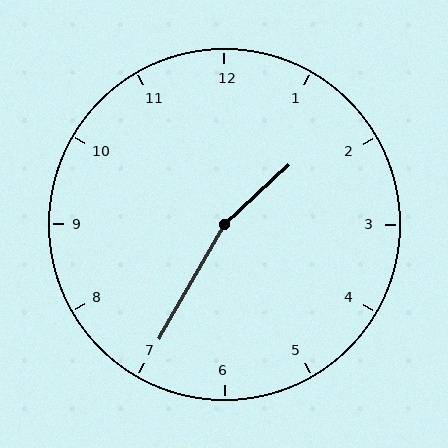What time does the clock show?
1:35.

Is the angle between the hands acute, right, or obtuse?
It is obtuse.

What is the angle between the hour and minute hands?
Approximately 162 degrees.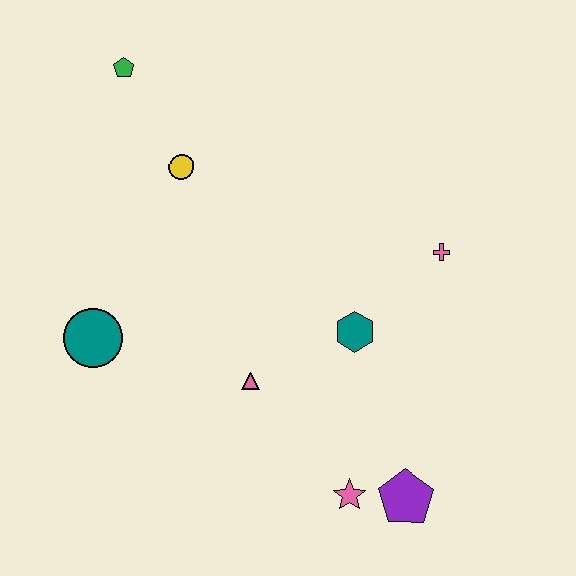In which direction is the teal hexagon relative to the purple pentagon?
The teal hexagon is above the purple pentagon.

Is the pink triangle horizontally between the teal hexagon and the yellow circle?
Yes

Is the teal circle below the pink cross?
Yes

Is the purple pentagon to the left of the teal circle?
No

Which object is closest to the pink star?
The purple pentagon is closest to the pink star.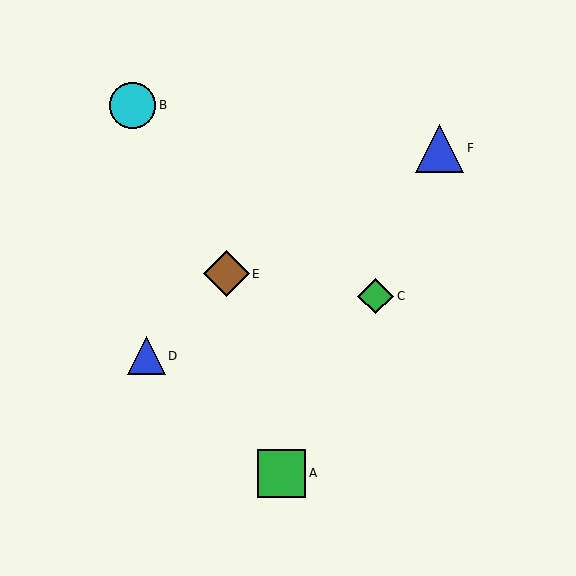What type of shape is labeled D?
Shape D is a blue triangle.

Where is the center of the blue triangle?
The center of the blue triangle is at (146, 356).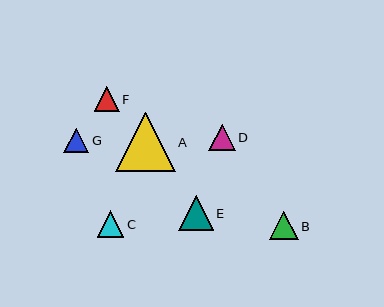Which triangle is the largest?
Triangle A is the largest with a size of approximately 59 pixels.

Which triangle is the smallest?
Triangle G is the smallest with a size of approximately 25 pixels.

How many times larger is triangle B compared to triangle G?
Triangle B is approximately 1.1 times the size of triangle G.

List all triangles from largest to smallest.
From largest to smallest: A, E, B, C, D, F, G.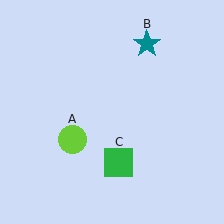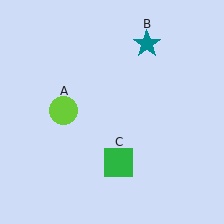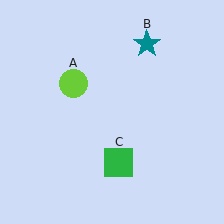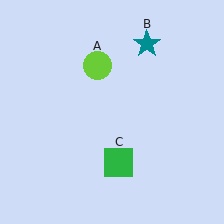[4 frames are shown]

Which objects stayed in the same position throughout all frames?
Teal star (object B) and green square (object C) remained stationary.